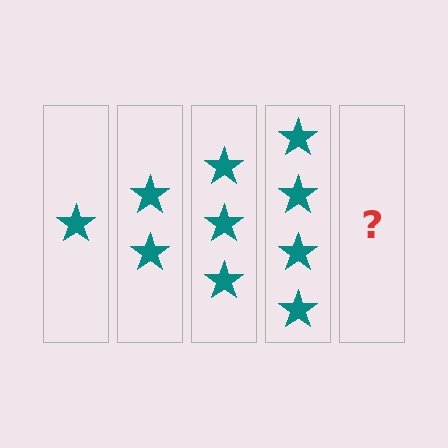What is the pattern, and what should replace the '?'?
The pattern is that each step adds one more star. The '?' should be 5 stars.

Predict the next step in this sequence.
The next step is 5 stars.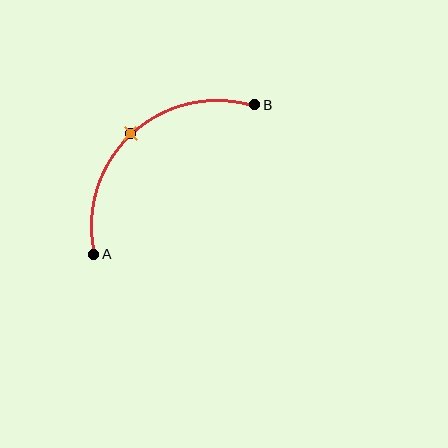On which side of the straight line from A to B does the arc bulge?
The arc bulges above and to the left of the straight line connecting A and B.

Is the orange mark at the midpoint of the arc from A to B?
Yes. The orange mark lies on the arc at equal arc-length from both A and B — it is the arc midpoint.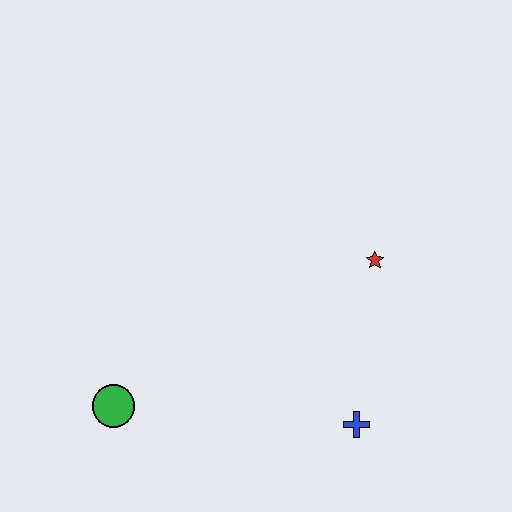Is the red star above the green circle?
Yes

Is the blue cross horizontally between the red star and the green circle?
Yes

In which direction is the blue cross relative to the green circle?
The blue cross is to the right of the green circle.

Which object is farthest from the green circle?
The red star is farthest from the green circle.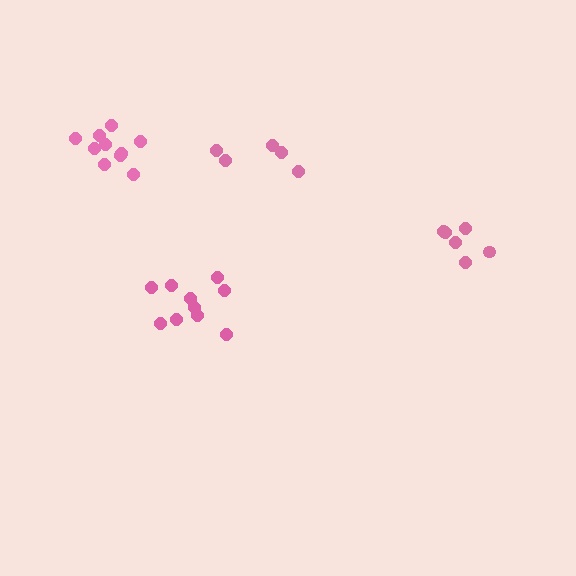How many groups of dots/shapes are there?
There are 4 groups.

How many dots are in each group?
Group 1: 10 dots, Group 2: 5 dots, Group 3: 6 dots, Group 4: 10 dots (31 total).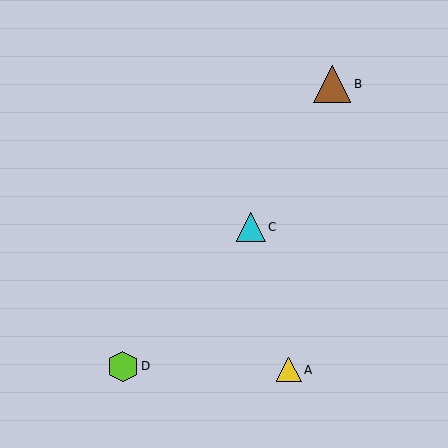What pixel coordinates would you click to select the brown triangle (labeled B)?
Click at (332, 84) to select the brown triangle B.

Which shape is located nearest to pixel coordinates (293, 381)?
The yellow triangle (labeled A) at (289, 370) is nearest to that location.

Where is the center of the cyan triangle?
The center of the cyan triangle is at (251, 227).